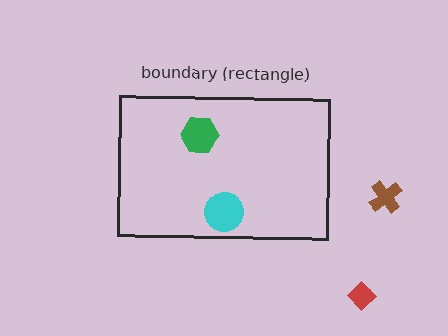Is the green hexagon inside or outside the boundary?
Inside.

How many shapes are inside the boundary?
2 inside, 2 outside.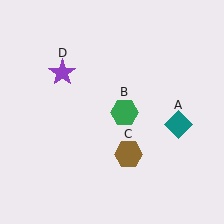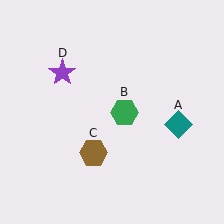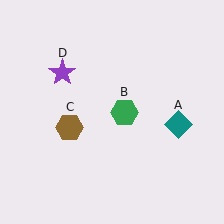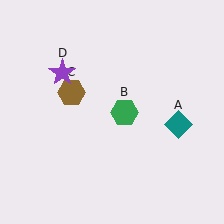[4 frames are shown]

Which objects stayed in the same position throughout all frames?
Teal diamond (object A) and green hexagon (object B) and purple star (object D) remained stationary.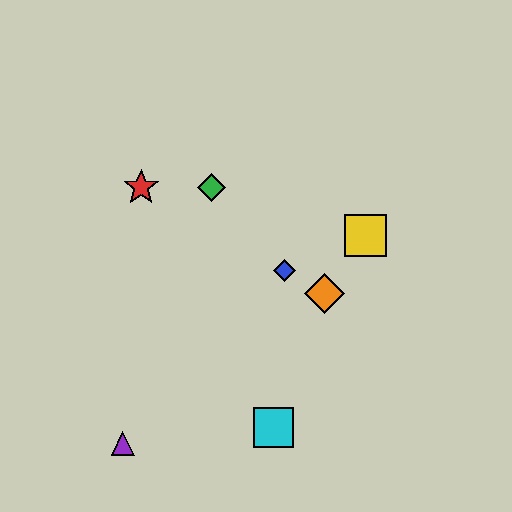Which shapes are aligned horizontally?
The red star, the green diamond are aligned horizontally.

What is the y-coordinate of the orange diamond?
The orange diamond is at y≈293.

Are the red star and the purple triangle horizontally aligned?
No, the red star is at y≈188 and the purple triangle is at y≈444.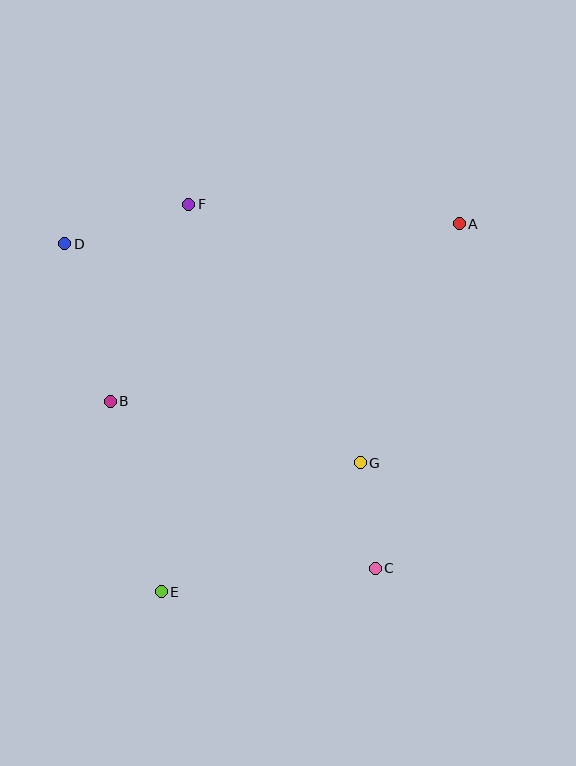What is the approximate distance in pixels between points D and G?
The distance between D and G is approximately 368 pixels.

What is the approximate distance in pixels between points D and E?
The distance between D and E is approximately 361 pixels.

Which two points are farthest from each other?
Points A and E are farthest from each other.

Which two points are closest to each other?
Points C and G are closest to each other.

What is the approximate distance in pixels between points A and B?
The distance between A and B is approximately 392 pixels.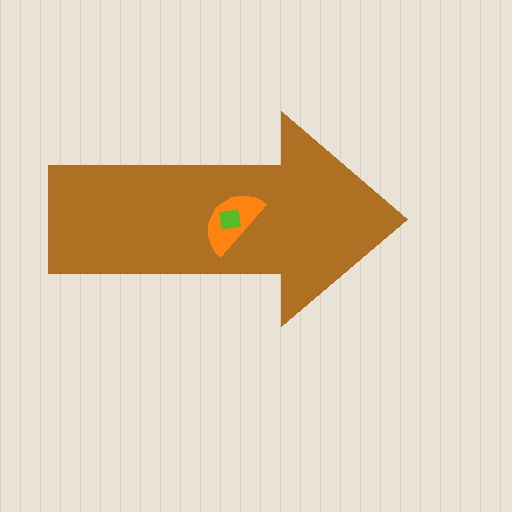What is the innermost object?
The lime square.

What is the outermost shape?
The brown arrow.